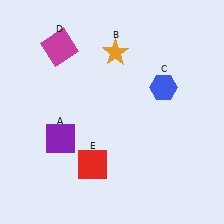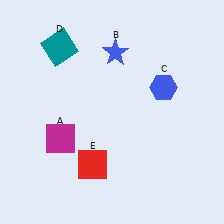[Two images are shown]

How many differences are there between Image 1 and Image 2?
There are 3 differences between the two images.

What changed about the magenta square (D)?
In Image 1, D is magenta. In Image 2, it changed to teal.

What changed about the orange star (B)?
In Image 1, B is orange. In Image 2, it changed to blue.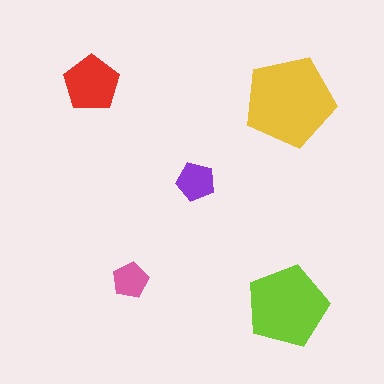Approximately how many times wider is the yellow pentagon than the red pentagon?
About 1.5 times wider.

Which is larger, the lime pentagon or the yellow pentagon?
The yellow one.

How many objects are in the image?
There are 5 objects in the image.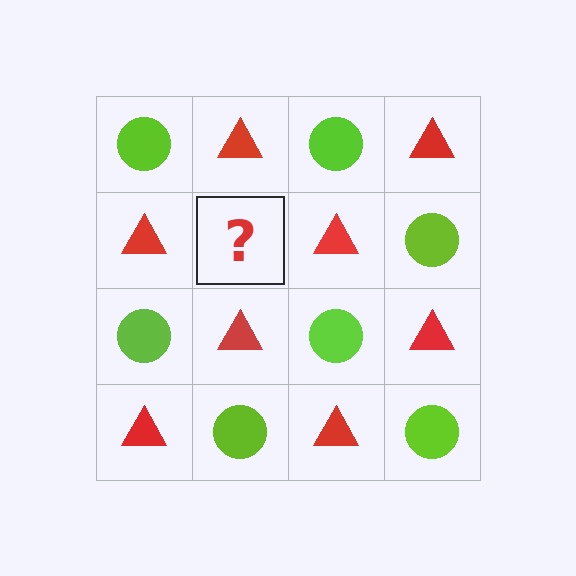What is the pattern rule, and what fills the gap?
The rule is that it alternates lime circle and red triangle in a checkerboard pattern. The gap should be filled with a lime circle.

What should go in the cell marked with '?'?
The missing cell should contain a lime circle.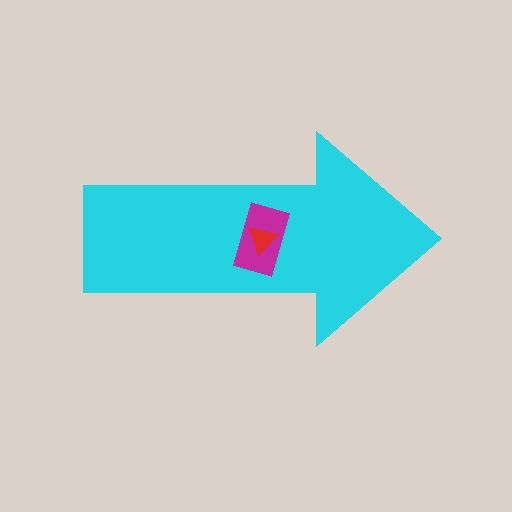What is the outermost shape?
The cyan arrow.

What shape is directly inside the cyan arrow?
The magenta rectangle.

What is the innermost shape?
The red triangle.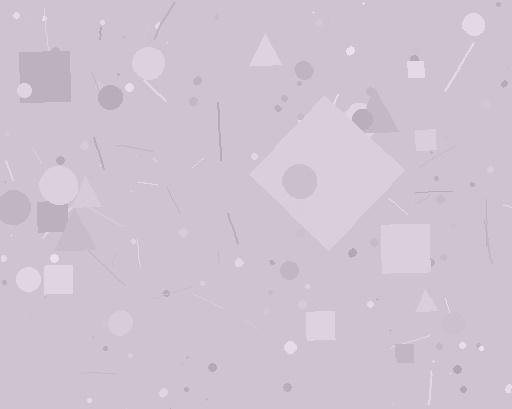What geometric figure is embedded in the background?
A diamond is embedded in the background.